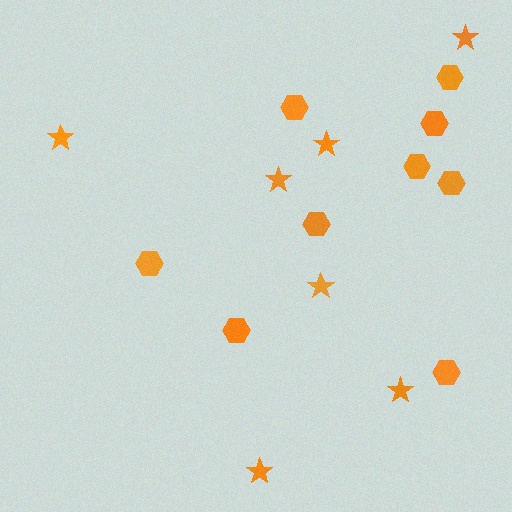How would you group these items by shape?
There are 2 groups: one group of hexagons (9) and one group of stars (7).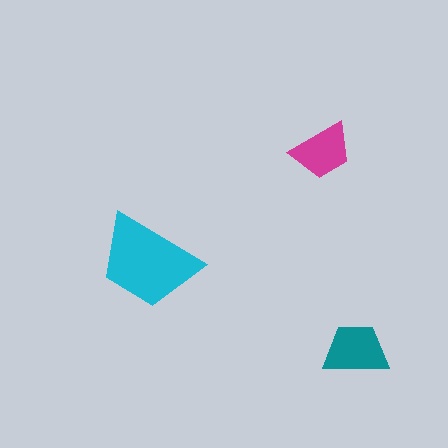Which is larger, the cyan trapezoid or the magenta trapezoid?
The cyan one.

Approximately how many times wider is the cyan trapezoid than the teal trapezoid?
About 1.5 times wider.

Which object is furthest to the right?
The teal trapezoid is rightmost.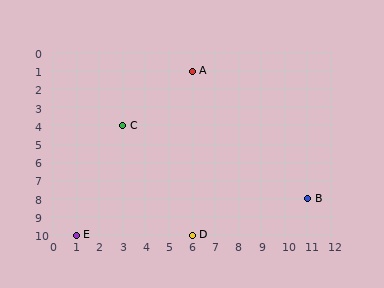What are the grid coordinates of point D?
Point D is at grid coordinates (6, 10).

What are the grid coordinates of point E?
Point E is at grid coordinates (1, 10).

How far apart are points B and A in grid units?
Points B and A are 5 columns and 7 rows apart (about 8.6 grid units diagonally).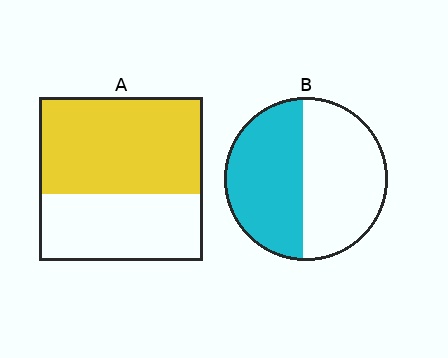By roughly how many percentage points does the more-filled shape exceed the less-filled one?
By roughly 10 percentage points (A over B).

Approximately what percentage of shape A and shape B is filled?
A is approximately 60% and B is approximately 50%.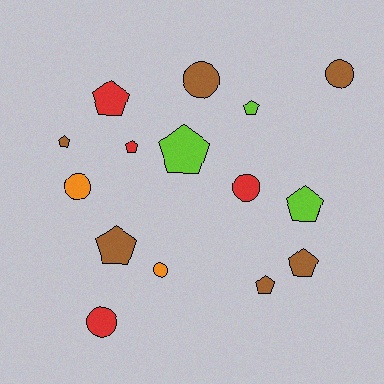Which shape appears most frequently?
Pentagon, with 9 objects.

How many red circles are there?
There are 2 red circles.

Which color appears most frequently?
Brown, with 6 objects.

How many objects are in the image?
There are 15 objects.